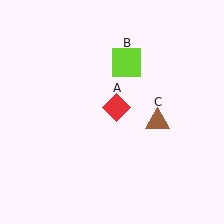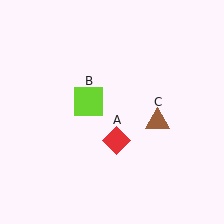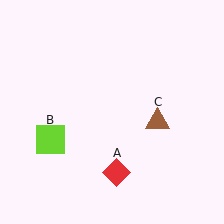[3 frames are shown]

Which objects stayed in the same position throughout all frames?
Brown triangle (object C) remained stationary.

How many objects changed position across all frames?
2 objects changed position: red diamond (object A), lime square (object B).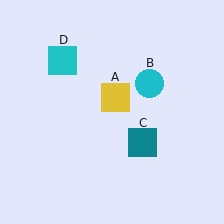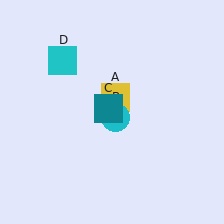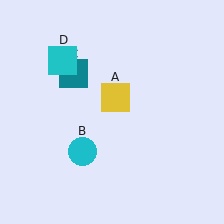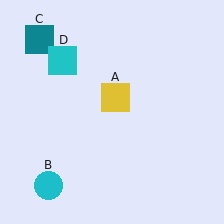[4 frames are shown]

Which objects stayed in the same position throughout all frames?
Yellow square (object A) and cyan square (object D) remained stationary.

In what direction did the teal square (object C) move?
The teal square (object C) moved up and to the left.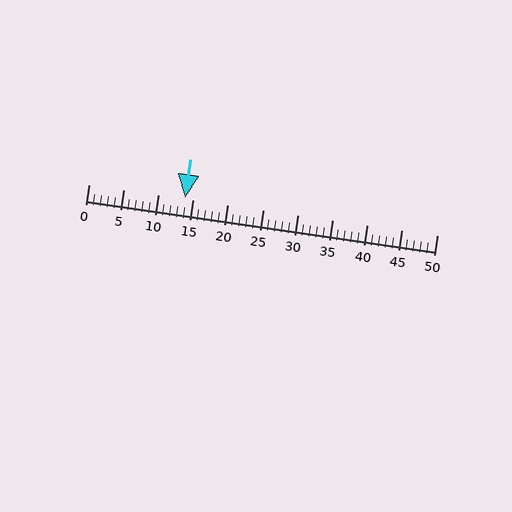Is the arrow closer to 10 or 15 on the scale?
The arrow is closer to 15.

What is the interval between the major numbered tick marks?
The major tick marks are spaced 5 units apart.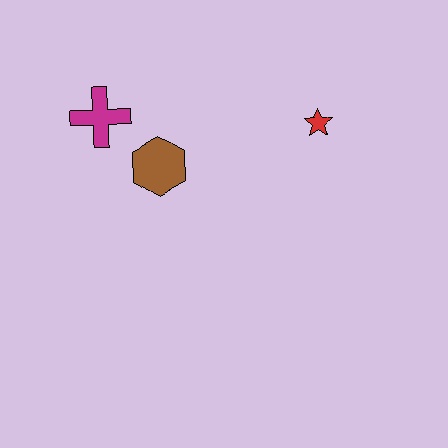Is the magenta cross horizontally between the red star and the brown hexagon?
No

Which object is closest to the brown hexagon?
The magenta cross is closest to the brown hexagon.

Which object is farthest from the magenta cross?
The red star is farthest from the magenta cross.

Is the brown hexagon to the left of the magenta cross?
No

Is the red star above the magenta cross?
No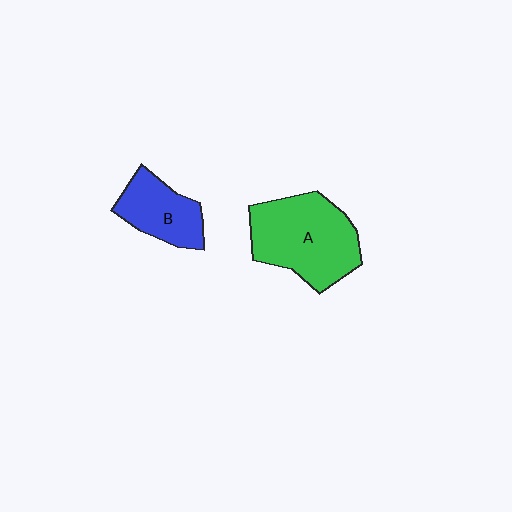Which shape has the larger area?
Shape A (green).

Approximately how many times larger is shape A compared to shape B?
Approximately 1.8 times.